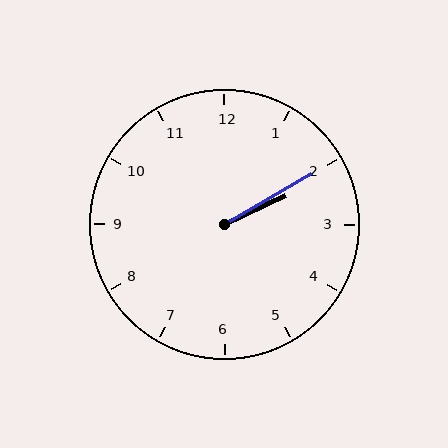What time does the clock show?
2:10.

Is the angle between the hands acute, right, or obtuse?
It is acute.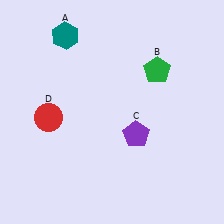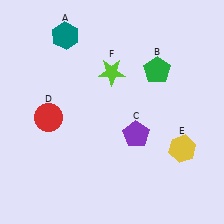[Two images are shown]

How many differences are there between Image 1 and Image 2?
There are 2 differences between the two images.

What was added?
A yellow hexagon (E), a lime star (F) were added in Image 2.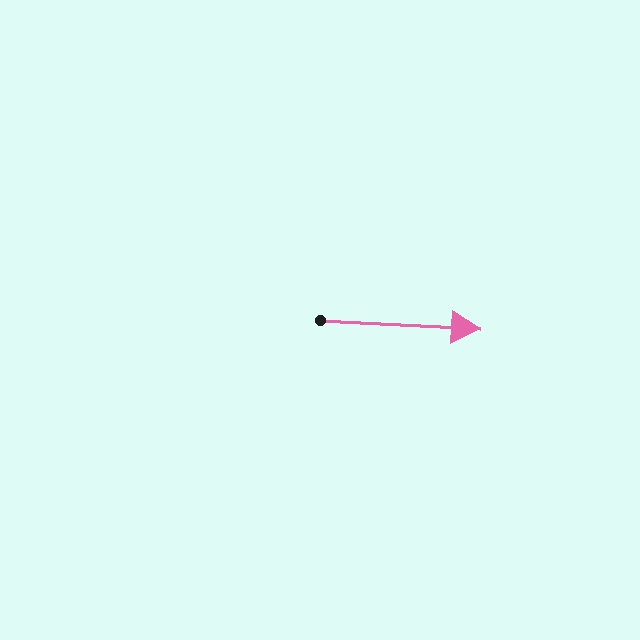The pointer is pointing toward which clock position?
Roughly 3 o'clock.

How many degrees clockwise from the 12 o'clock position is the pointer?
Approximately 93 degrees.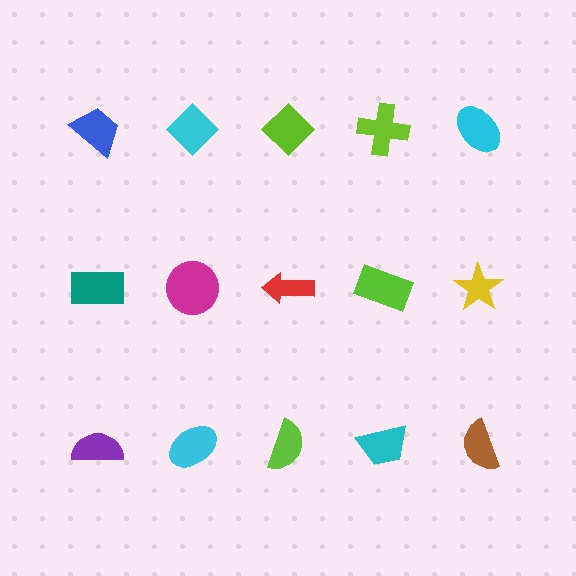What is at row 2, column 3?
A red arrow.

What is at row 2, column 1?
A teal rectangle.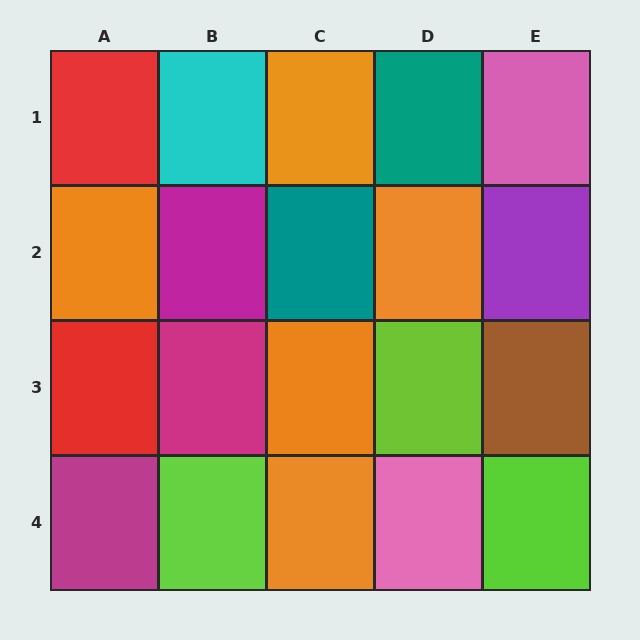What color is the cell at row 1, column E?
Pink.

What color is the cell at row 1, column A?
Red.